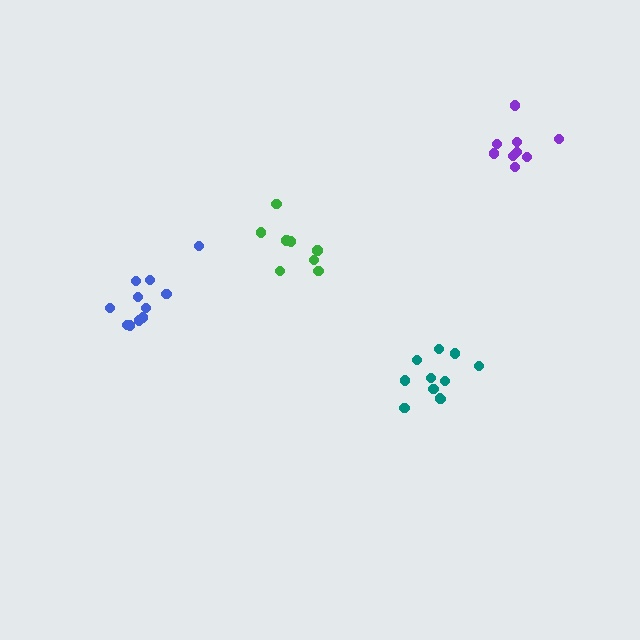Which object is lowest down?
The teal cluster is bottommost.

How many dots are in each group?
Group 1: 11 dots, Group 2: 8 dots, Group 3: 11 dots, Group 4: 9 dots (39 total).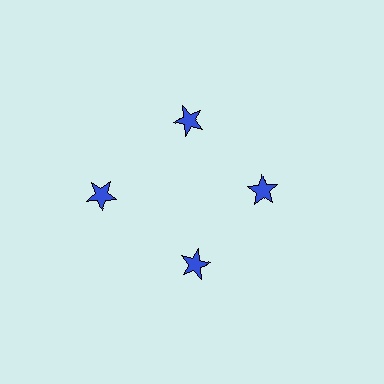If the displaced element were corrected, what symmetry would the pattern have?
It would have 4-fold rotational symmetry — the pattern would map onto itself every 90 degrees.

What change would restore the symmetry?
The symmetry would be restored by moving it inward, back onto the ring so that all 4 stars sit at equal angles and equal distance from the center.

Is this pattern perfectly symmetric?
No. The 4 blue stars are arranged in a ring, but one element near the 9 o'clock position is pushed outward from the center, breaking the 4-fold rotational symmetry.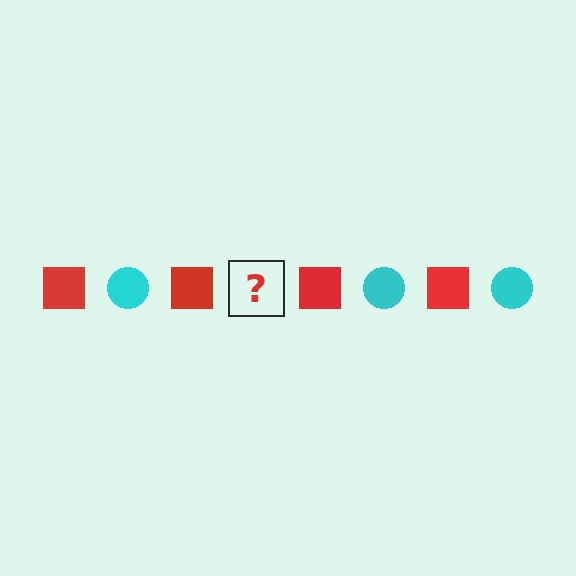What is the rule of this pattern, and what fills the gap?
The rule is that the pattern alternates between red square and cyan circle. The gap should be filled with a cyan circle.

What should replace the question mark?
The question mark should be replaced with a cyan circle.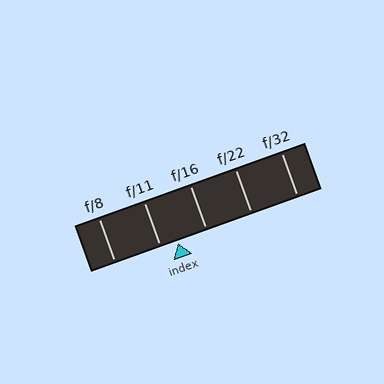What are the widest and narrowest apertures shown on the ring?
The widest aperture shown is f/8 and the narrowest is f/32.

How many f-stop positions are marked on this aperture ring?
There are 5 f-stop positions marked.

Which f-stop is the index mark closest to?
The index mark is closest to f/11.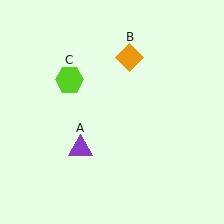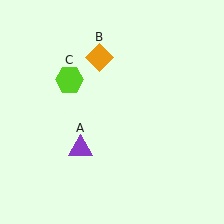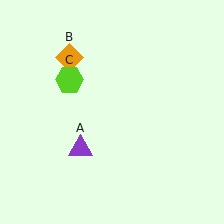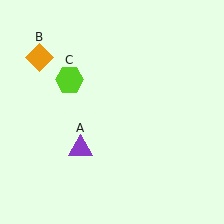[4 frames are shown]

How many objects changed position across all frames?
1 object changed position: orange diamond (object B).